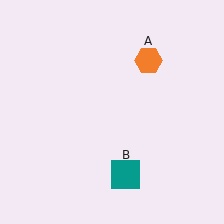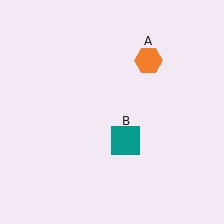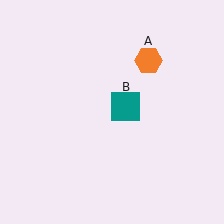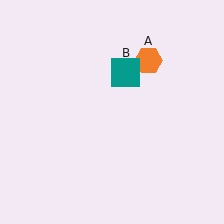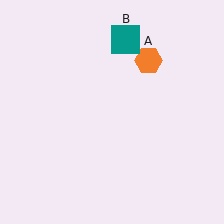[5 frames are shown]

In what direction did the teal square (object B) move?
The teal square (object B) moved up.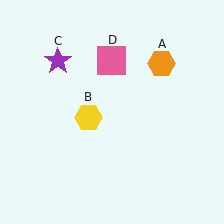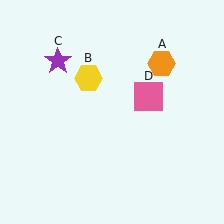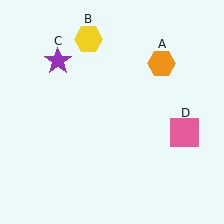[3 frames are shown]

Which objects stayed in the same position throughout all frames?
Orange hexagon (object A) and purple star (object C) remained stationary.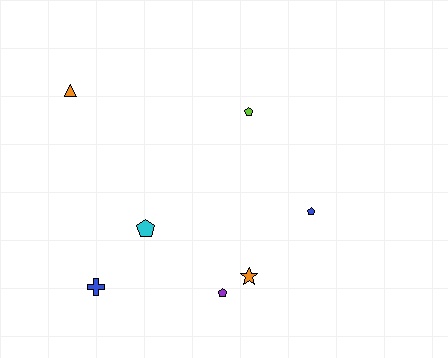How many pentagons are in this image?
There are 4 pentagons.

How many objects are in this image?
There are 7 objects.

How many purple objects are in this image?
There is 1 purple object.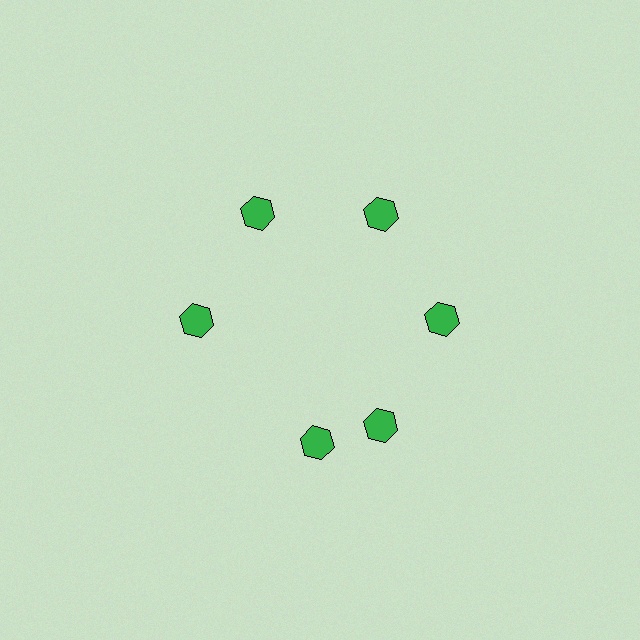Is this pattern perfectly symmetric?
No. The 6 green hexagons are arranged in a ring, but one element near the 7 o'clock position is rotated out of alignment along the ring, breaking the 6-fold rotational symmetry.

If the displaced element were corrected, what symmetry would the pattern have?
It would have 6-fold rotational symmetry — the pattern would map onto itself every 60 degrees.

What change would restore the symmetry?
The symmetry would be restored by rotating it back into even spacing with its neighbors so that all 6 hexagons sit at equal angles and equal distance from the center.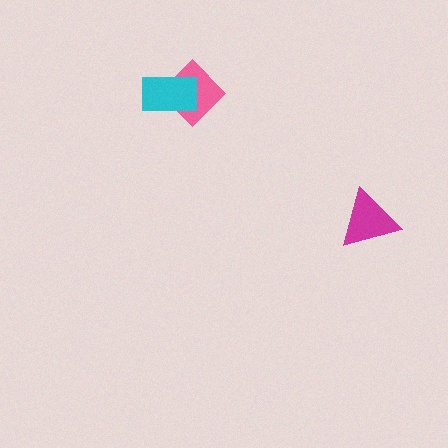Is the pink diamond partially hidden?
Yes, it is partially covered by another shape.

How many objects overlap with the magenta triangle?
0 objects overlap with the magenta triangle.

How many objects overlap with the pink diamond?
1 object overlaps with the pink diamond.